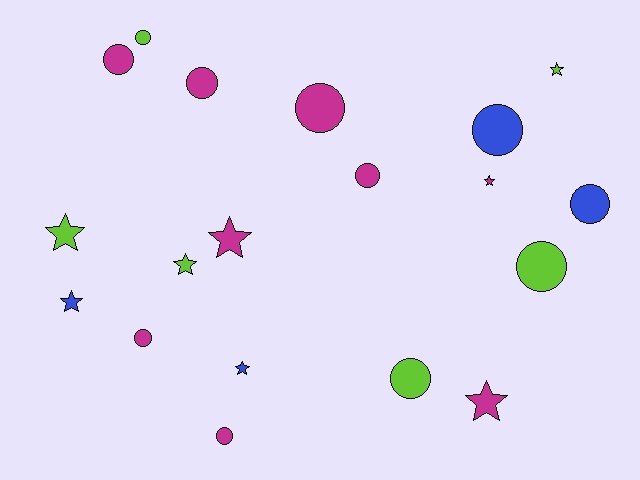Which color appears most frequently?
Magenta, with 9 objects.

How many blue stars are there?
There are 2 blue stars.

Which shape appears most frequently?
Circle, with 11 objects.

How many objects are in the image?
There are 19 objects.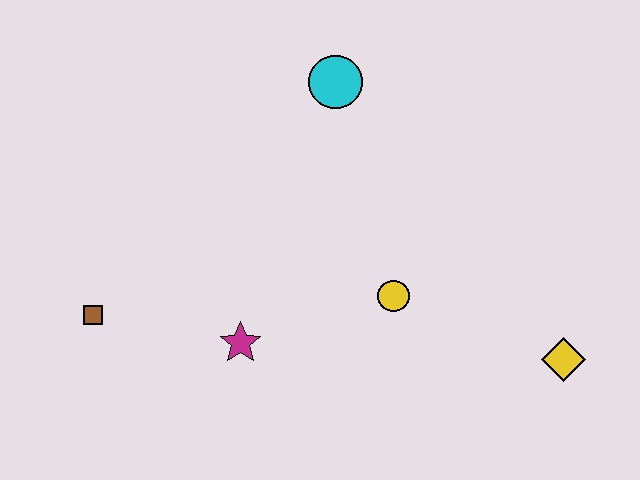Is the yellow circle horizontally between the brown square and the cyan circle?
No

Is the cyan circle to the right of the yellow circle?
No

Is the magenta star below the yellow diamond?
No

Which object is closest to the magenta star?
The brown square is closest to the magenta star.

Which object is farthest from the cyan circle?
The yellow diamond is farthest from the cyan circle.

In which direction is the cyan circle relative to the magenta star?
The cyan circle is above the magenta star.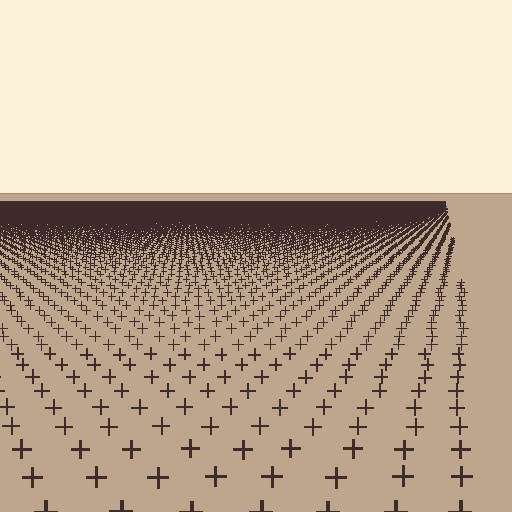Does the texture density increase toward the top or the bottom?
Density increases toward the top.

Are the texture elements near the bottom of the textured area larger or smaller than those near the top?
Larger. Near the bottom, elements are closer to the viewer and appear at a bigger on-screen size.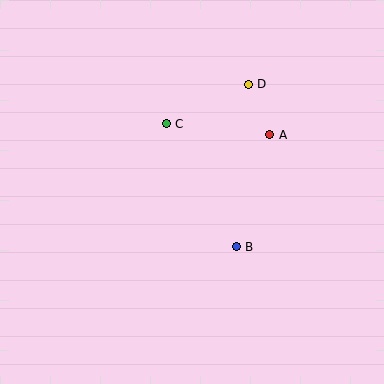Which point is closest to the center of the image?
Point B at (236, 247) is closest to the center.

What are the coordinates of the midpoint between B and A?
The midpoint between B and A is at (253, 191).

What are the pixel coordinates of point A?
Point A is at (270, 135).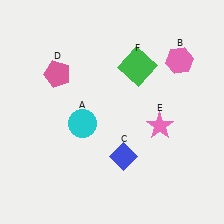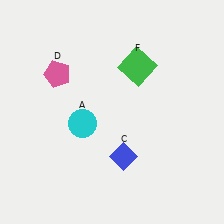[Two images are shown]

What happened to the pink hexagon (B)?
The pink hexagon (B) was removed in Image 2. It was in the top-right area of Image 1.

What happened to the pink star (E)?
The pink star (E) was removed in Image 2. It was in the bottom-right area of Image 1.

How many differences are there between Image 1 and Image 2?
There are 2 differences between the two images.